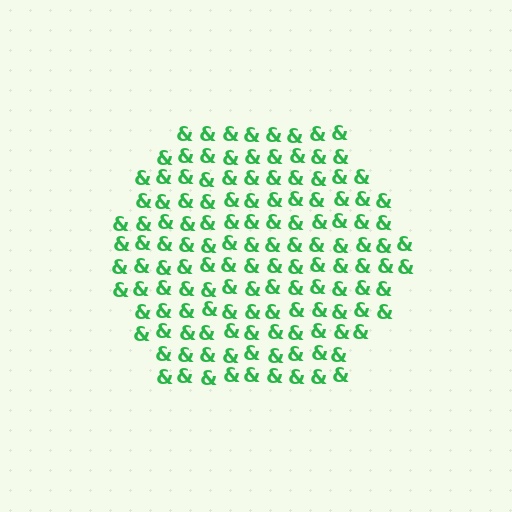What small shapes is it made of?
It is made of small ampersands.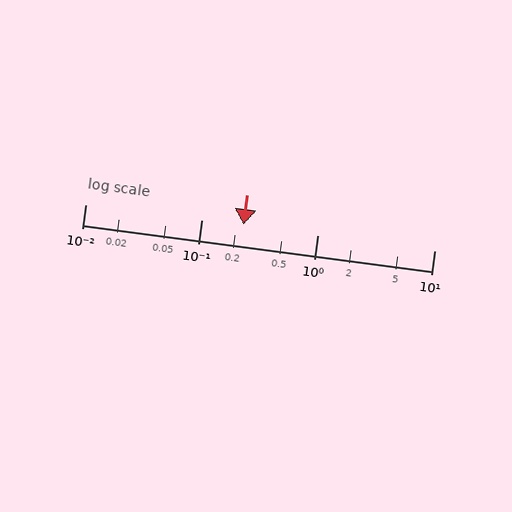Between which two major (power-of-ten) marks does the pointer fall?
The pointer is between 0.1 and 1.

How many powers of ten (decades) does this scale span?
The scale spans 3 decades, from 0.01 to 10.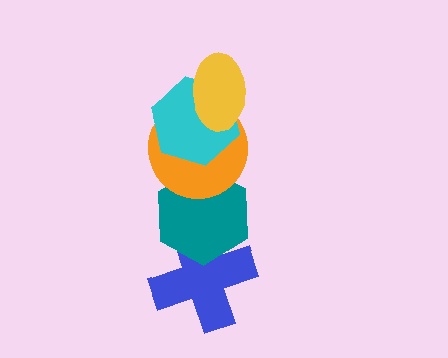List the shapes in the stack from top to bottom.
From top to bottom: the yellow ellipse, the cyan hexagon, the orange circle, the teal hexagon, the blue cross.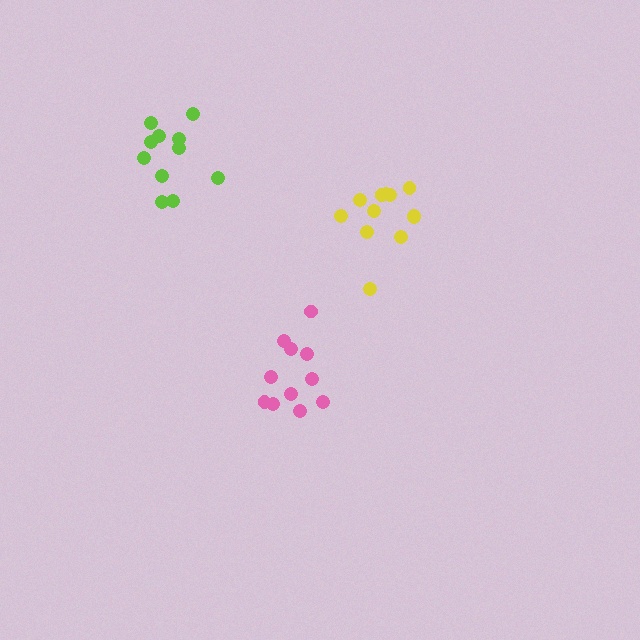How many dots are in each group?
Group 1: 12 dots, Group 2: 11 dots, Group 3: 11 dots (34 total).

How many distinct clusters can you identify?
There are 3 distinct clusters.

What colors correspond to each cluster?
The clusters are colored: yellow, lime, pink.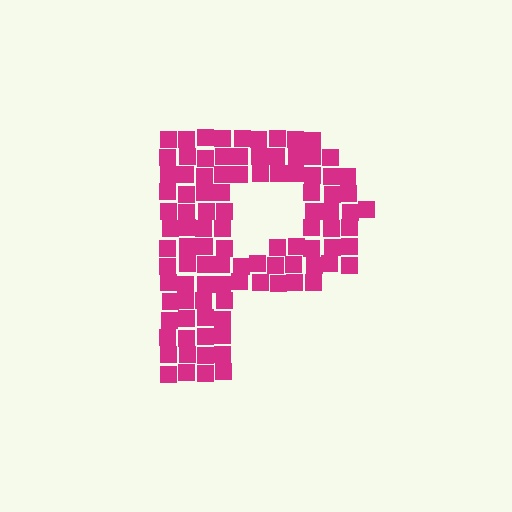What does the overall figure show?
The overall figure shows the letter P.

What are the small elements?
The small elements are squares.